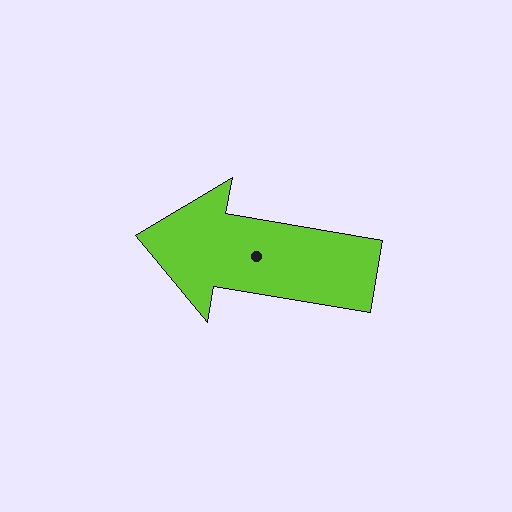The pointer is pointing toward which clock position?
Roughly 9 o'clock.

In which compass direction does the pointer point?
West.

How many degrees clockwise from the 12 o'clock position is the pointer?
Approximately 280 degrees.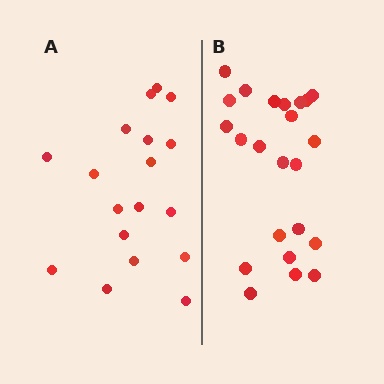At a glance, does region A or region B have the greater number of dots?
Region B (the right region) has more dots.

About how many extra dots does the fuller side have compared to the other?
Region B has about 5 more dots than region A.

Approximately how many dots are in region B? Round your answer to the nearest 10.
About 20 dots. (The exact count is 23, which rounds to 20.)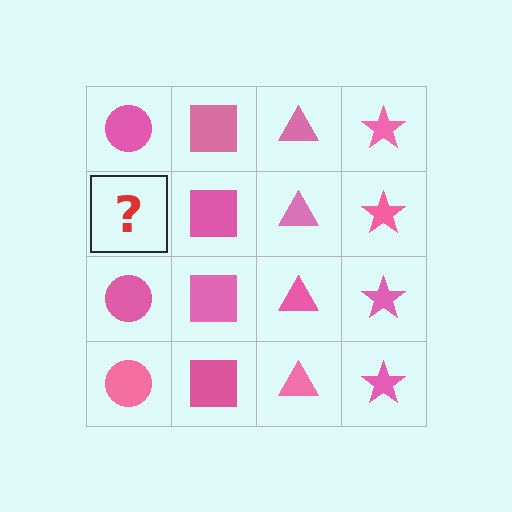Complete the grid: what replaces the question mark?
The question mark should be replaced with a pink circle.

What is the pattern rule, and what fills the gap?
The rule is that each column has a consistent shape. The gap should be filled with a pink circle.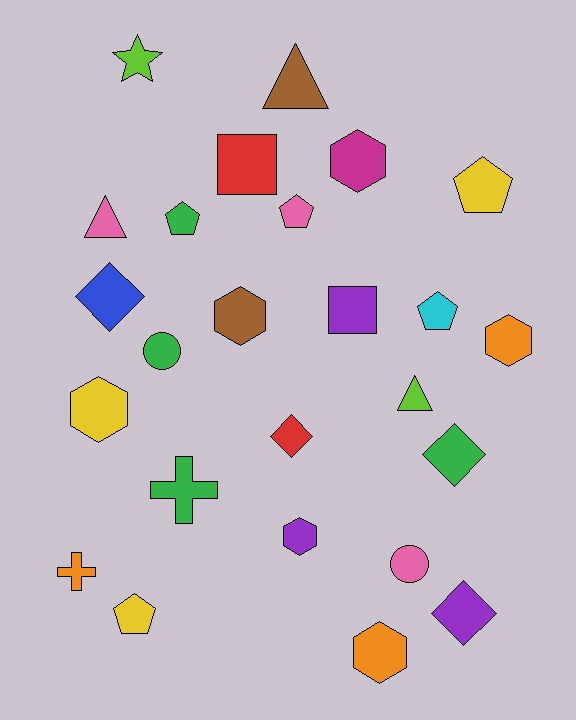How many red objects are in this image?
There are 2 red objects.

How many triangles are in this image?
There are 3 triangles.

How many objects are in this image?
There are 25 objects.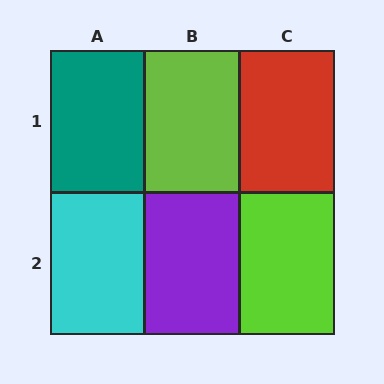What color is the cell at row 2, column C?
Lime.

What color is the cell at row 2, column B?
Purple.